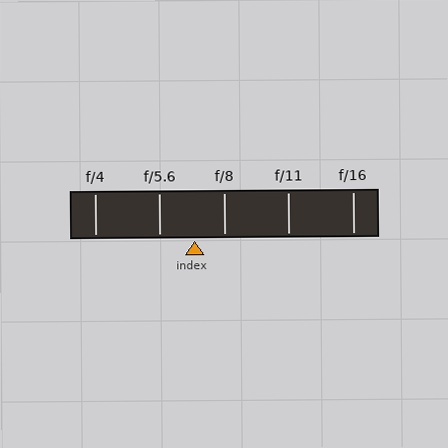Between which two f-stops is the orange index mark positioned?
The index mark is between f/5.6 and f/8.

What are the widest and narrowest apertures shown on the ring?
The widest aperture shown is f/4 and the narrowest is f/16.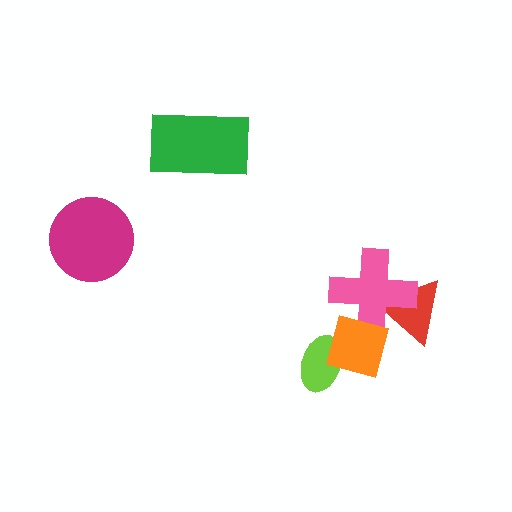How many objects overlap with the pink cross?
2 objects overlap with the pink cross.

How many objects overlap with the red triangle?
1 object overlaps with the red triangle.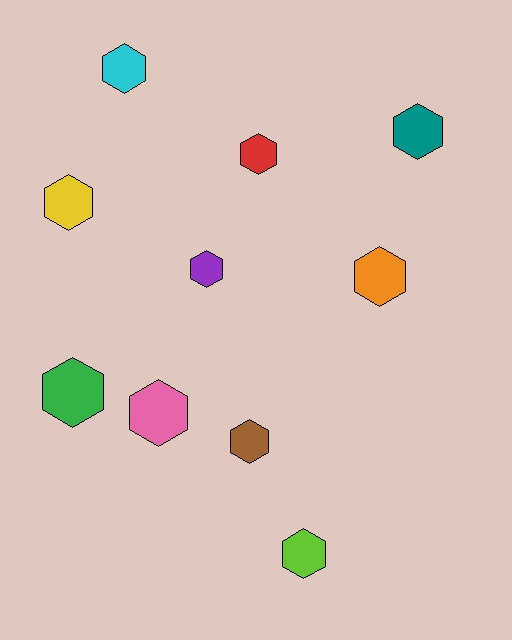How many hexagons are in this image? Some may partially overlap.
There are 10 hexagons.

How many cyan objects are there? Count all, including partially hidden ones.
There is 1 cyan object.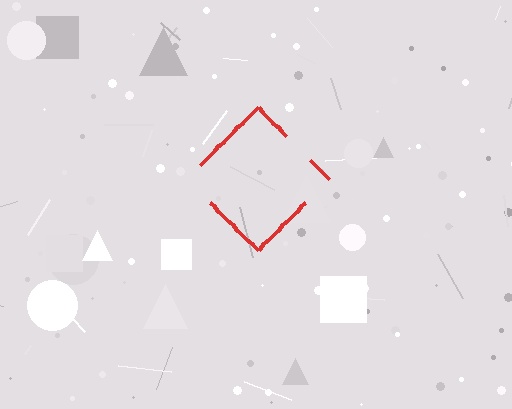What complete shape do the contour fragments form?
The contour fragments form a diamond.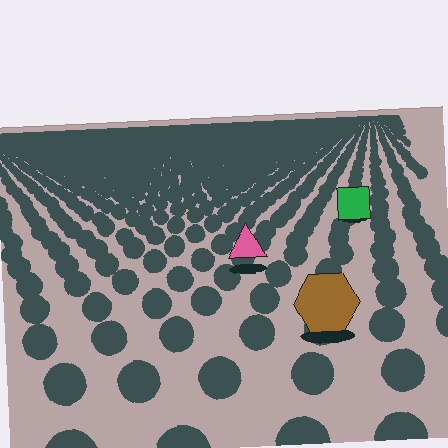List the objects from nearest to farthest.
From nearest to farthest: the brown hexagon, the pink triangle, the green square.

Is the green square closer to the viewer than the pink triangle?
No. The pink triangle is closer — you can tell from the texture gradient: the ground texture is coarser near it.